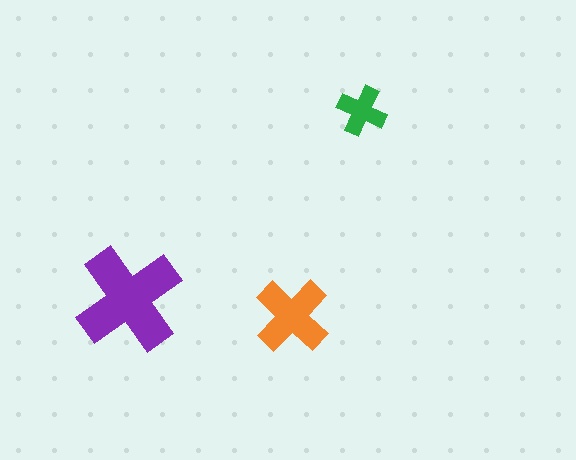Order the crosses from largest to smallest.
the purple one, the orange one, the green one.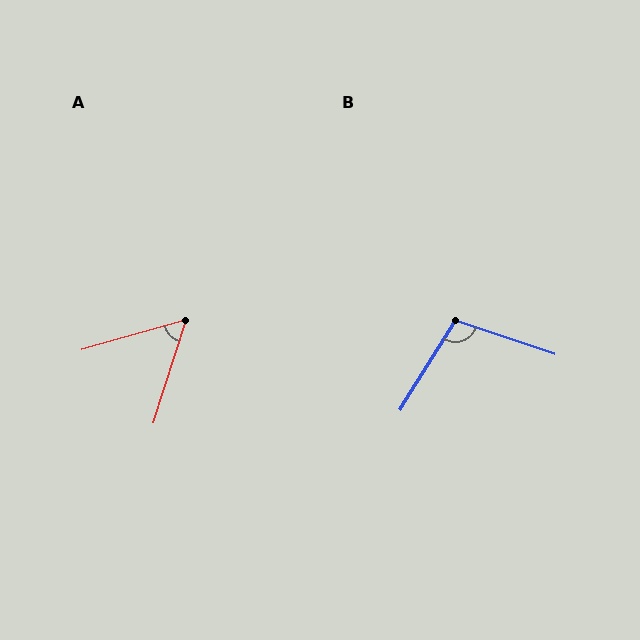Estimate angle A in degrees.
Approximately 56 degrees.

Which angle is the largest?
B, at approximately 103 degrees.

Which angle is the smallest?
A, at approximately 56 degrees.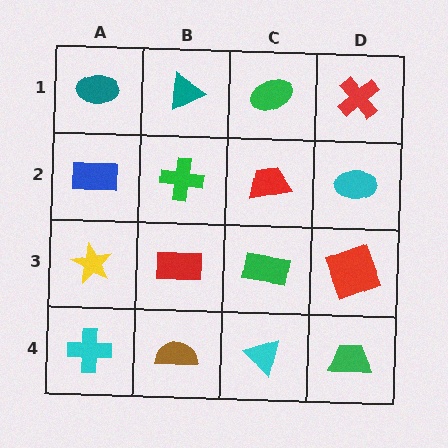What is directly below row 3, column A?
A cyan cross.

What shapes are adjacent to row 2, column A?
A teal ellipse (row 1, column A), a yellow star (row 3, column A), a green cross (row 2, column B).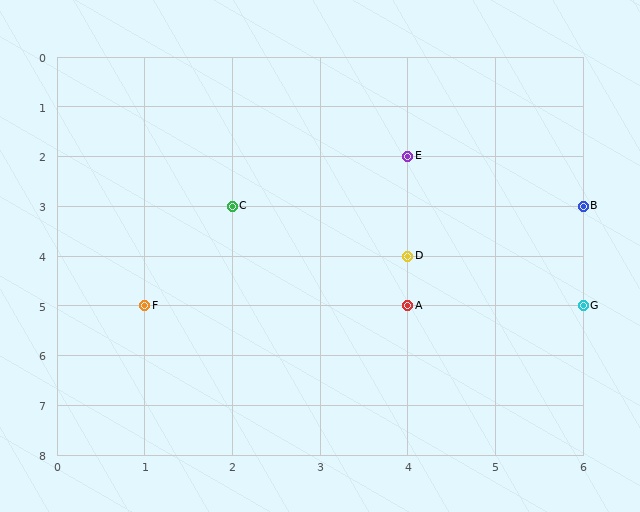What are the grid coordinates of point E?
Point E is at grid coordinates (4, 2).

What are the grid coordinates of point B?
Point B is at grid coordinates (6, 3).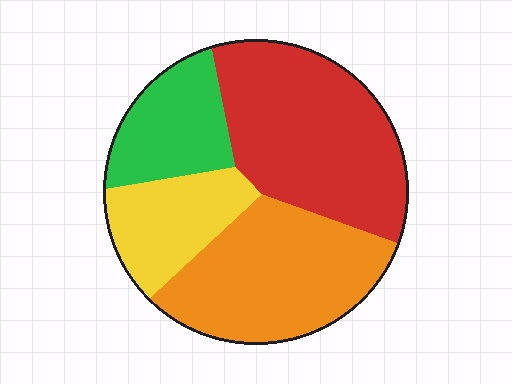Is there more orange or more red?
Red.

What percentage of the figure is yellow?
Yellow takes up about one sixth (1/6) of the figure.